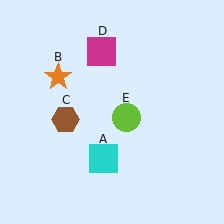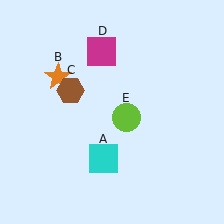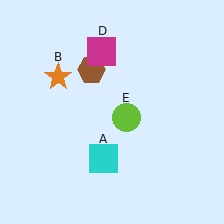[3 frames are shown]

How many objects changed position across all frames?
1 object changed position: brown hexagon (object C).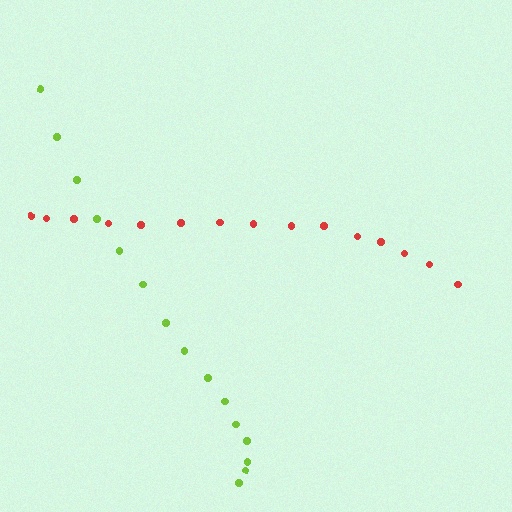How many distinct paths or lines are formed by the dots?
There are 2 distinct paths.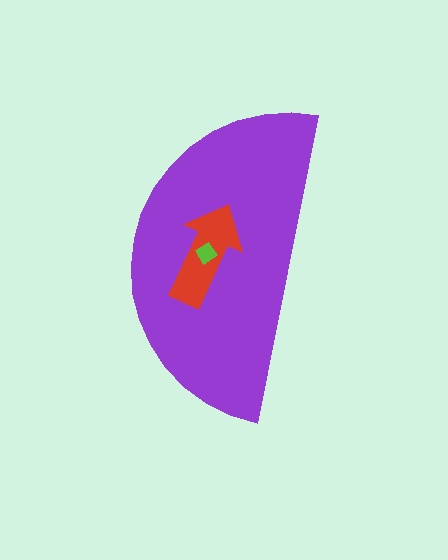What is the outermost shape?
The purple semicircle.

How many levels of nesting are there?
3.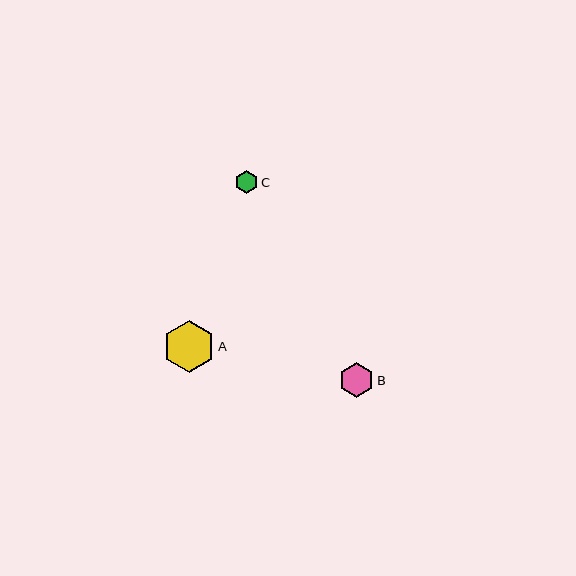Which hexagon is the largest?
Hexagon A is the largest with a size of approximately 52 pixels.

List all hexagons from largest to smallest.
From largest to smallest: A, B, C.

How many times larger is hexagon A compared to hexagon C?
Hexagon A is approximately 2.2 times the size of hexagon C.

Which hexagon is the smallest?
Hexagon C is the smallest with a size of approximately 23 pixels.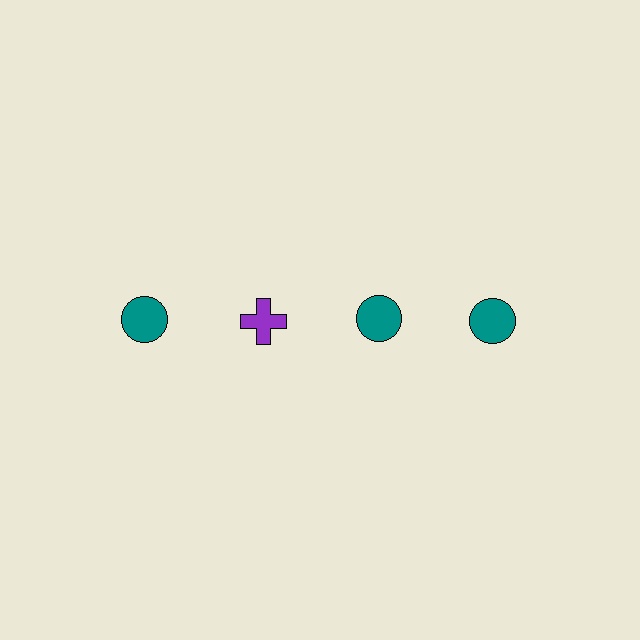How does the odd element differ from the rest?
It differs in both color (purple instead of teal) and shape (cross instead of circle).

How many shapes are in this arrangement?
There are 4 shapes arranged in a grid pattern.